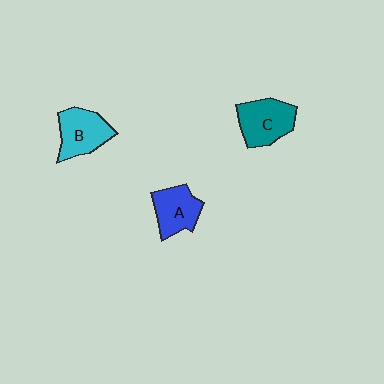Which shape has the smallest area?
Shape A (blue).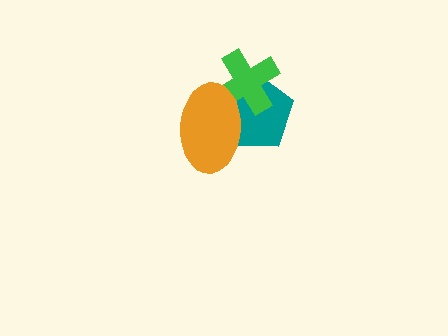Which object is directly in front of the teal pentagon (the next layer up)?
The green cross is directly in front of the teal pentagon.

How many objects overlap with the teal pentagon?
2 objects overlap with the teal pentagon.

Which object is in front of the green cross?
The orange ellipse is in front of the green cross.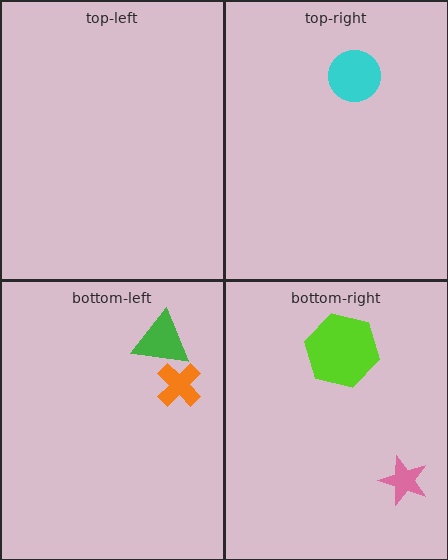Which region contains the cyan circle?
The top-right region.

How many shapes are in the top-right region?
1.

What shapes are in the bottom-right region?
The pink star, the lime hexagon.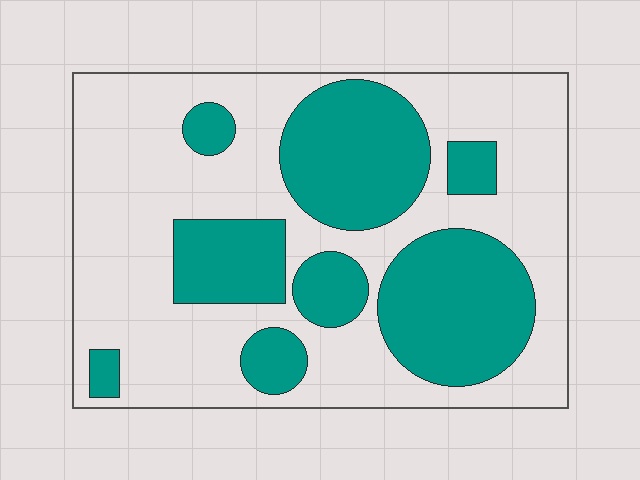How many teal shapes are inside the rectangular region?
8.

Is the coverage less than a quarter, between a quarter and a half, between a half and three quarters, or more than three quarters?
Between a quarter and a half.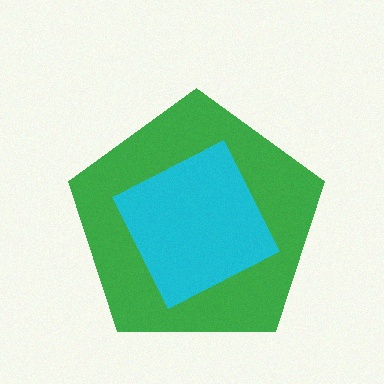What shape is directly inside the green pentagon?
The cyan diamond.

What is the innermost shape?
The cyan diamond.